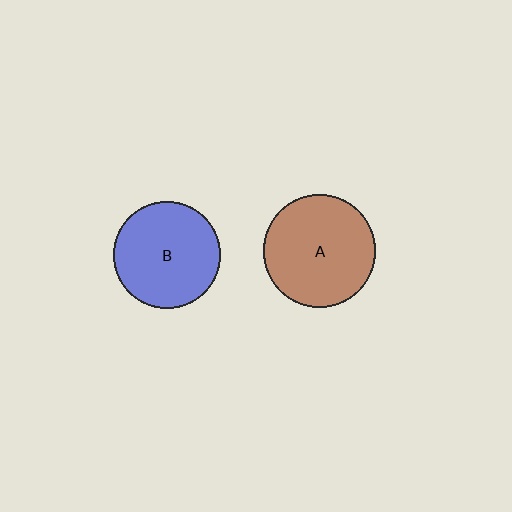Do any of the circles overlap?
No, none of the circles overlap.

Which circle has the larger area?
Circle A (brown).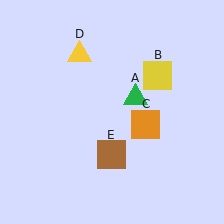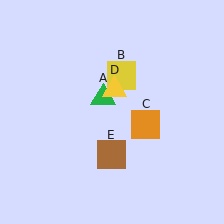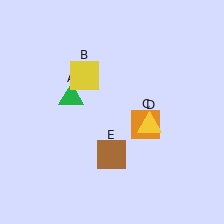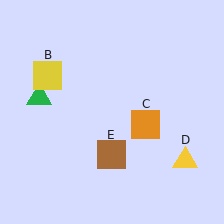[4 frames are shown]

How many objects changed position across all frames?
3 objects changed position: green triangle (object A), yellow square (object B), yellow triangle (object D).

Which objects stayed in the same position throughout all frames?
Orange square (object C) and brown square (object E) remained stationary.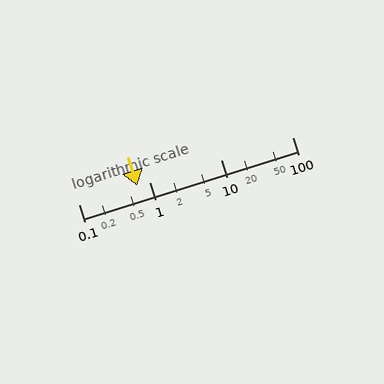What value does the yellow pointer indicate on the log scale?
The pointer indicates approximately 0.66.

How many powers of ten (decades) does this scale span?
The scale spans 3 decades, from 0.1 to 100.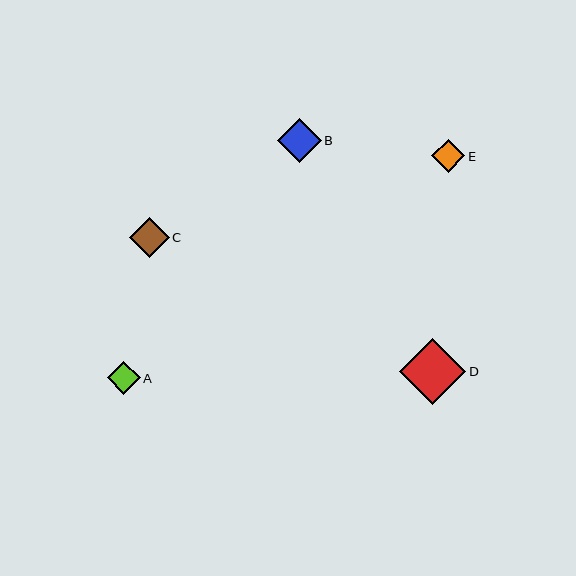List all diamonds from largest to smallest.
From largest to smallest: D, B, C, E, A.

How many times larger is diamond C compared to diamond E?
Diamond C is approximately 1.2 times the size of diamond E.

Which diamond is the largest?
Diamond D is the largest with a size of approximately 66 pixels.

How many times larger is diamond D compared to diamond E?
Diamond D is approximately 2.0 times the size of diamond E.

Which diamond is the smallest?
Diamond A is the smallest with a size of approximately 32 pixels.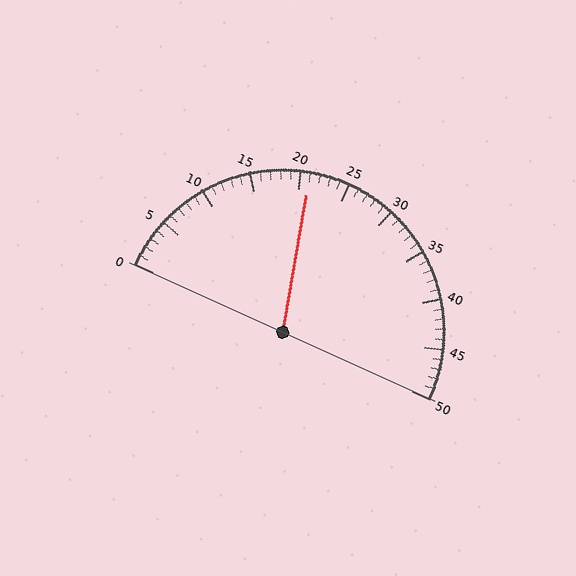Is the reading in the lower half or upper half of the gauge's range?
The reading is in the lower half of the range (0 to 50).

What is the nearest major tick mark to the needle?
The nearest major tick mark is 20.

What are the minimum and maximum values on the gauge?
The gauge ranges from 0 to 50.